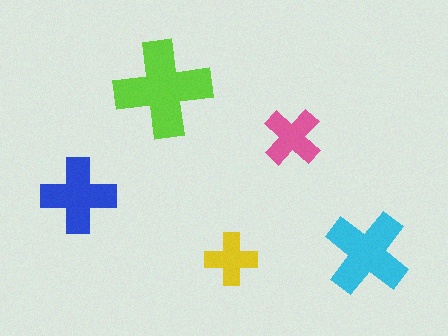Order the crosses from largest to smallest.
the lime one, the cyan one, the blue one, the pink one, the yellow one.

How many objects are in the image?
There are 5 objects in the image.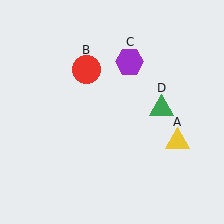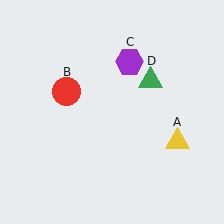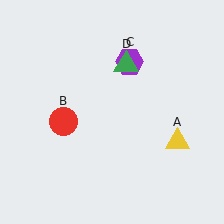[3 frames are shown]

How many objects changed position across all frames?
2 objects changed position: red circle (object B), green triangle (object D).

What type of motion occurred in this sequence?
The red circle (object B), green triangle (object D) rotated counterclockwise around the center of the scene.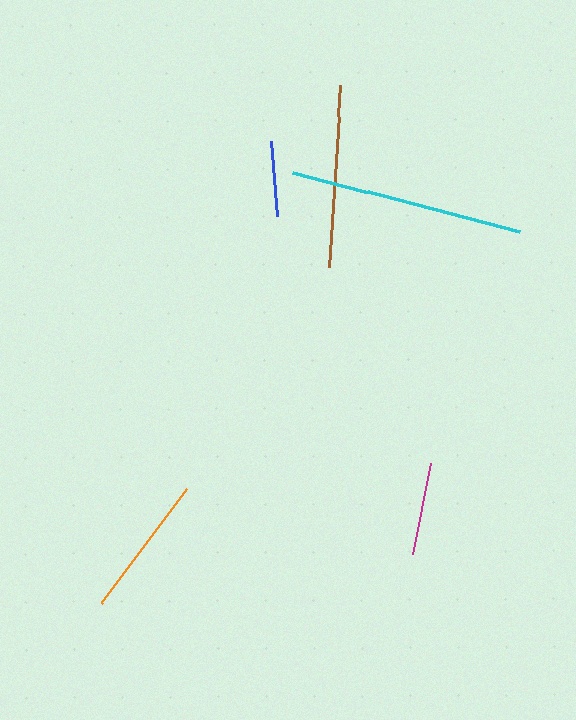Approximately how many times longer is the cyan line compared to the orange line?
The cyan line is approximately 1.6 times the length of the orange line.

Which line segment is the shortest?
The blue line is the shortest at approximately 75 pixels.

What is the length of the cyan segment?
The cyan segment is approximately 235 pixels long.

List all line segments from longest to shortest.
From longest to shortest: cyan, brown, orange, magenta, blue.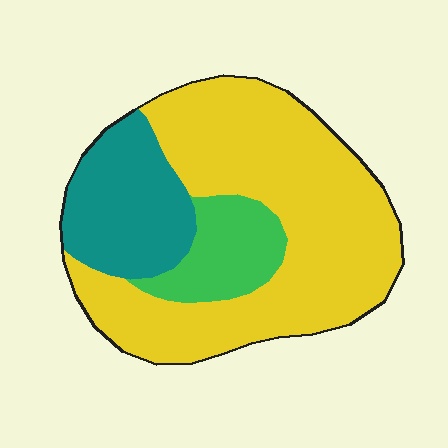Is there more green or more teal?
Teal.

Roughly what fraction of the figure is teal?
Teal covers about 20% of the figure.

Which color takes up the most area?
Yellow, at roughly 65%.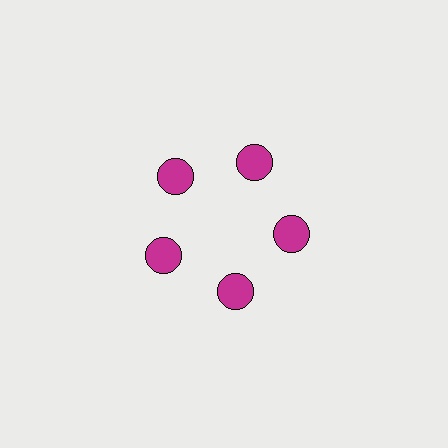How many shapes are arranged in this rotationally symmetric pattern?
There are 5 shapes, arranged in 5 groups of 1.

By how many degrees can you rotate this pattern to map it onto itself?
The pattern maps onto itself every 72 degrees of rotation.